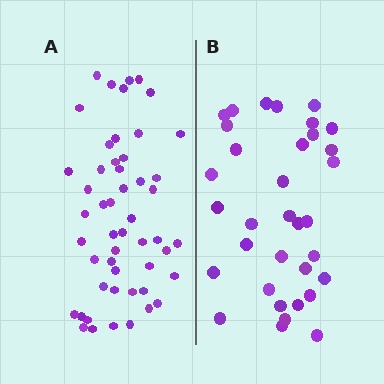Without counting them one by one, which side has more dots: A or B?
Region A (the left region) has more dots.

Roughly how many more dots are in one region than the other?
Region A has approximately 15 more dots than region B.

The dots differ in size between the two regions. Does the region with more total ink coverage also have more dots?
No. Region B has more total ink coverage because its dots are larger, but region A actually contains more individual dots. Total area can be misleading — the number of items is what matters here.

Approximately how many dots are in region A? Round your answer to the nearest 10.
About 50 dots. (The exact count is 51, which rounds to 50.)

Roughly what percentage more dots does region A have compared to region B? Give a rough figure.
About 50% more.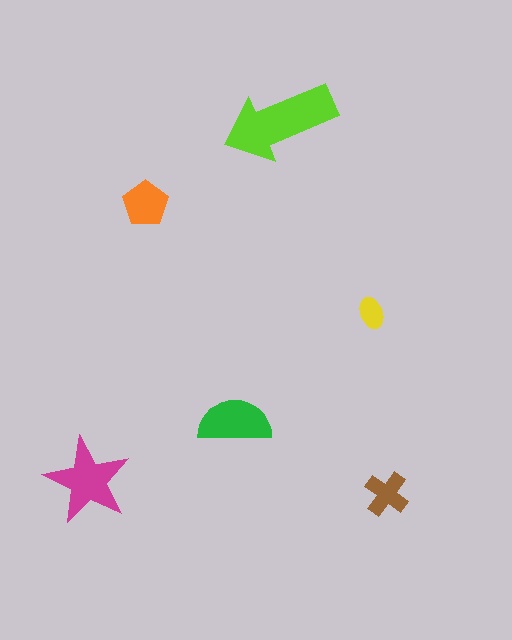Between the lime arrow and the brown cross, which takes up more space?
The lime arrow.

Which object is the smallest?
The yellow ellipse.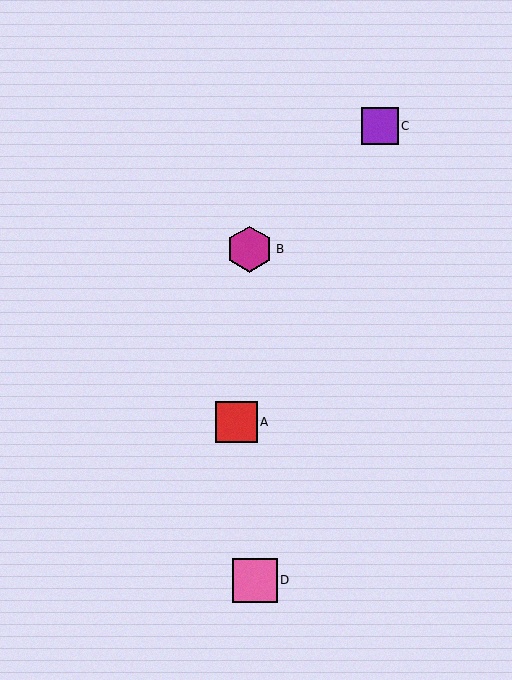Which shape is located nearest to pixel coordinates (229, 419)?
The red square (labeled A) at (236, 422) is nearest to that location.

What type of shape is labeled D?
Shape D is a pink square.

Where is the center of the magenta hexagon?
The center of the magenta hexagon is at (250, 249).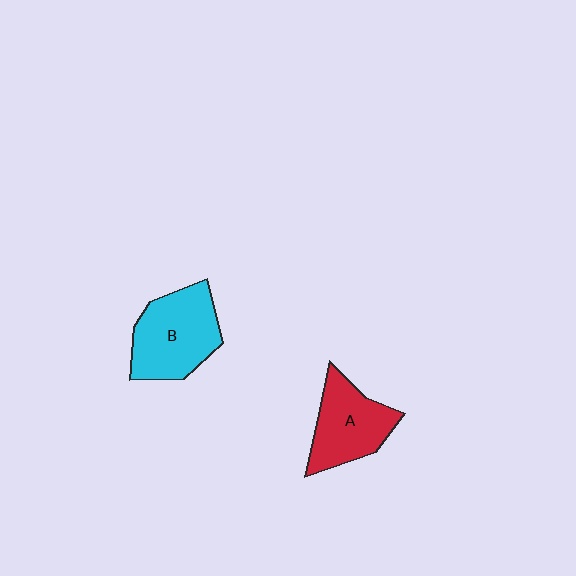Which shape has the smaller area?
Shape A (red).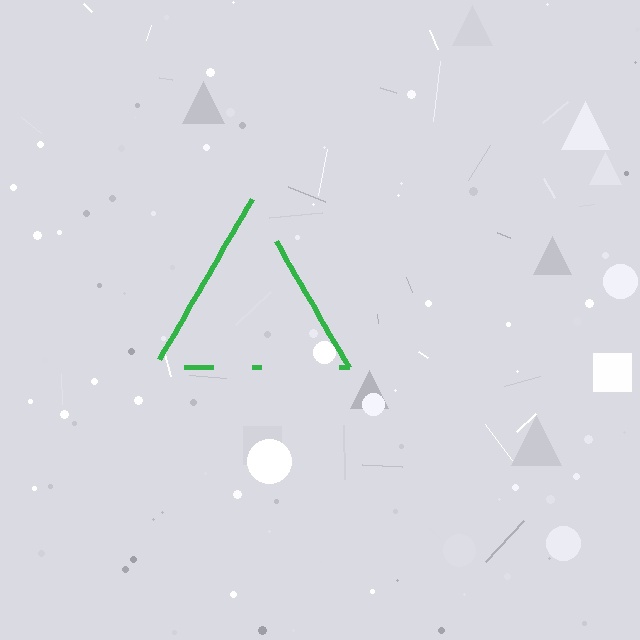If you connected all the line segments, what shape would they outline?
They would outline a triangle.